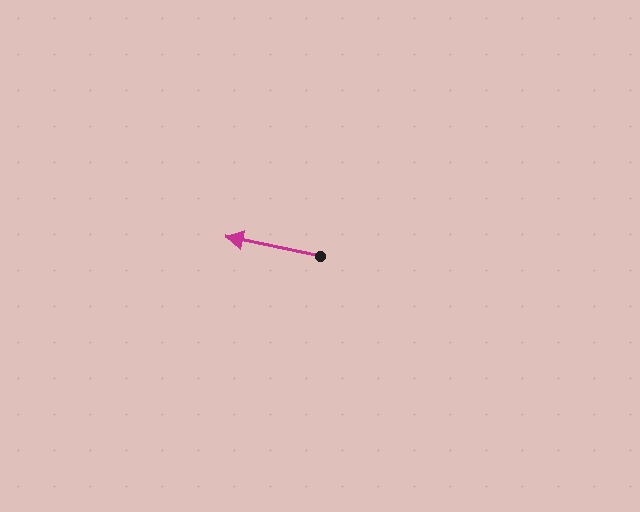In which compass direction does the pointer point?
West.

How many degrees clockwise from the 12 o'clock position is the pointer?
Approximately 282 degrees.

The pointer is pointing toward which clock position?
Roughly 9 o'clock.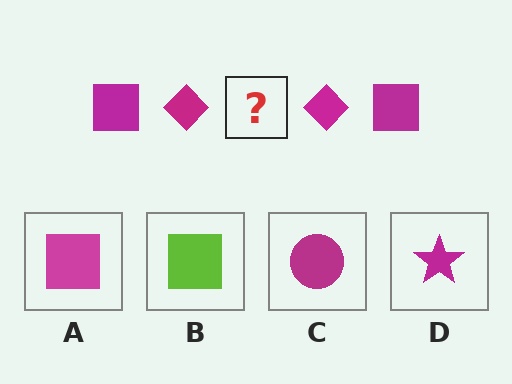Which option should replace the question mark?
Option A.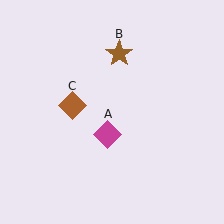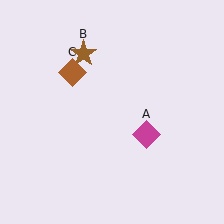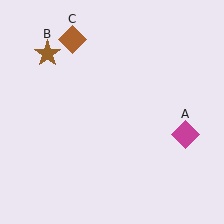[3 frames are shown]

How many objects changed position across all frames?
3 objects changed position: magenta diamond (object A), brown star (object B), brown diamond (object C).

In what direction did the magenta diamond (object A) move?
The magenta diamond (object A) moved right.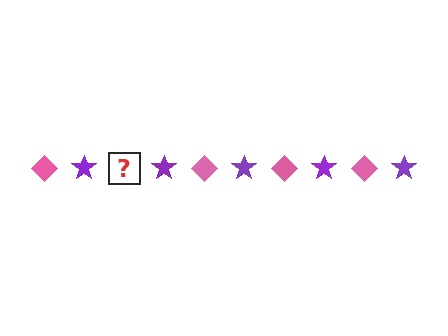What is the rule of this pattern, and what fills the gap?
The rule is that the pattern alternates between pink diamond and purple star. The gap should be filled with a pink diamond.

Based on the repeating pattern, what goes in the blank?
The blank should be a pink diamond.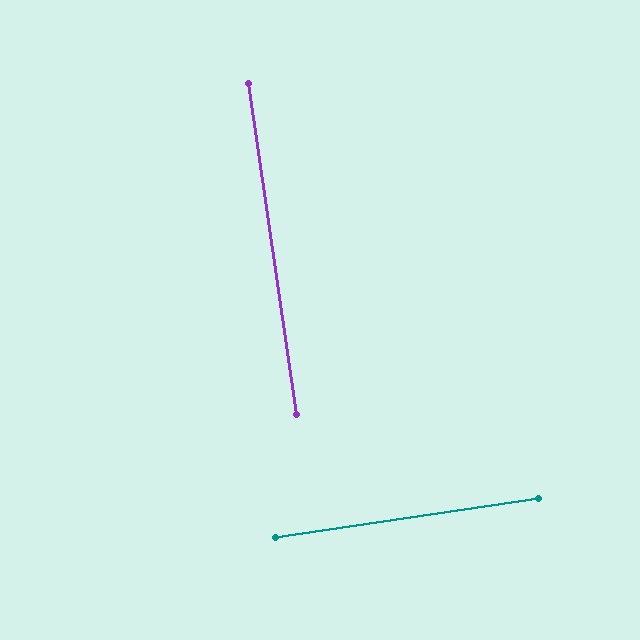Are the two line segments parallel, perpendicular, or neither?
Perpendicular — they meet at approximately 90°.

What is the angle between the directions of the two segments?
Approximately 90 degrees.